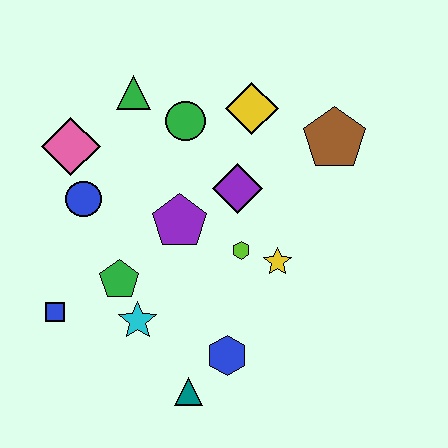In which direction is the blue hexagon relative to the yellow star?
The blue hexagon is below the yellow star.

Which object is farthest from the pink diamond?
The teal triangle is farthest from the pink diamond.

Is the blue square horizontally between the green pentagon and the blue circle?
No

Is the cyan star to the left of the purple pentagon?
Yes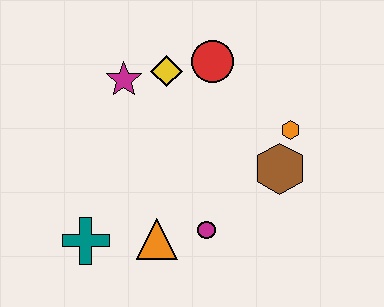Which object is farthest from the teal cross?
The orange hexagon is farthest from the teal cross.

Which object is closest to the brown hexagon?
The orange hexagon is closest to the brown hexagon.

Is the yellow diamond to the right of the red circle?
No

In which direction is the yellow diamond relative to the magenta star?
The yellow diamond is to the right of the magenta star.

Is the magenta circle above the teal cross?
Yes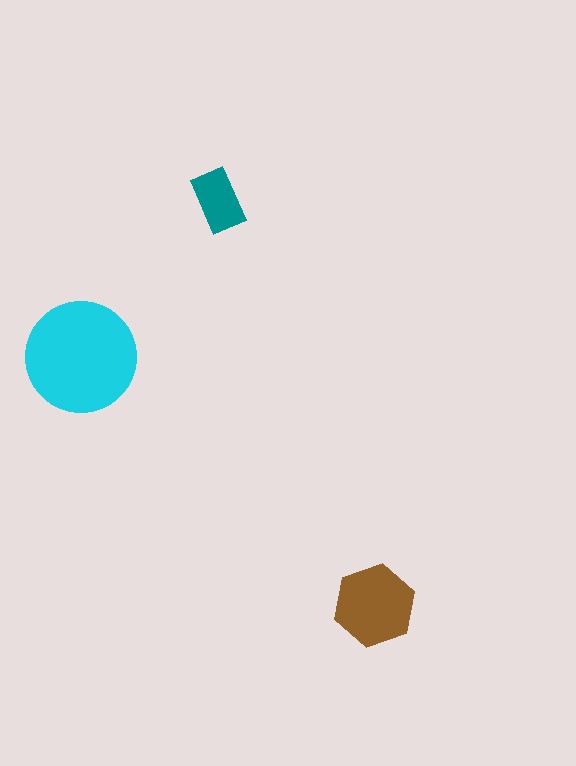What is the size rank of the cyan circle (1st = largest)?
1st.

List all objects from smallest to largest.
The teal rectangle, the brown hexagon, the cyan circle.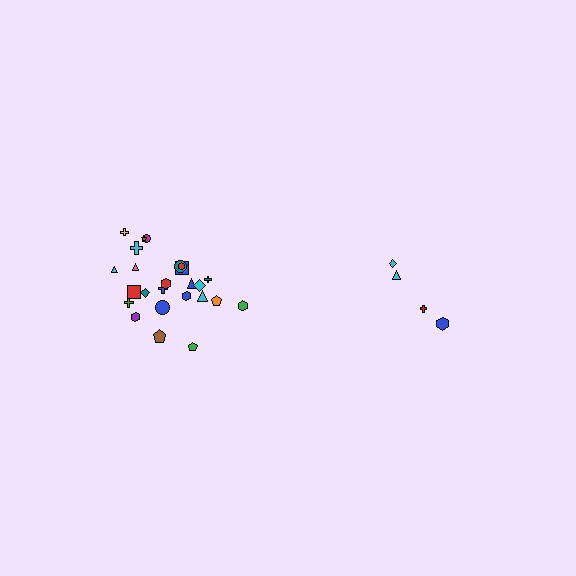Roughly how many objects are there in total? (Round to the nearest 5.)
Roughly 30 objects in total.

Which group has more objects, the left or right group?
The left group.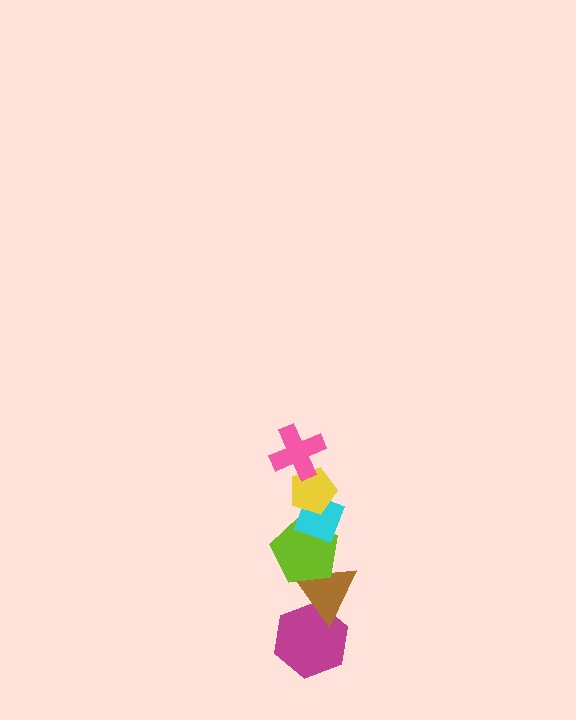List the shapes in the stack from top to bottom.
From top to bottom: the pink cross, the yellow pentagon, the cyan diamond, the lime pentagon, the brown triangle, the magenta hexagon.